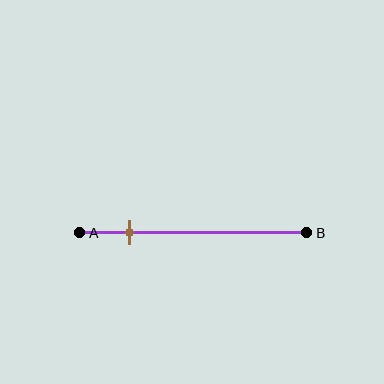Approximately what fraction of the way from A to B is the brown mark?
The brown mark is approximately 20% of the way from A to B.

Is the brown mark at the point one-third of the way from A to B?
No, the mark is at about 20% from A, not at the 33% one-third point.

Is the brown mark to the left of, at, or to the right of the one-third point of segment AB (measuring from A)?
The brown mark is to the left of the one-third point of segment AB.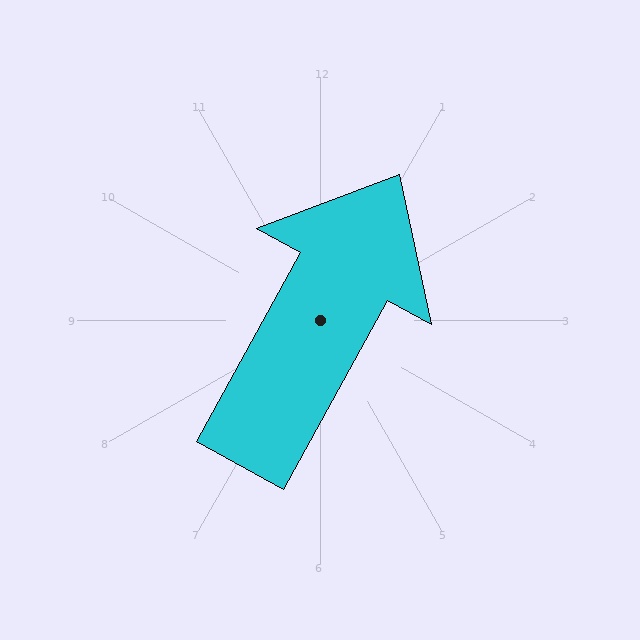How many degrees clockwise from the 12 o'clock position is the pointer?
Approximately 29 degrees.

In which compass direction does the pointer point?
Northeast.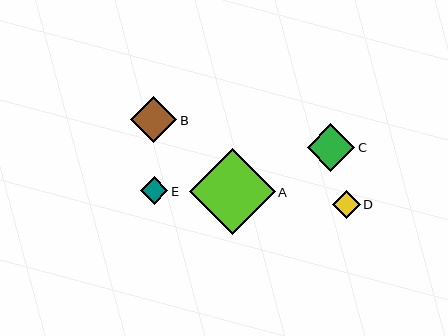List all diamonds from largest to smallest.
From largest to smallest: A, C, B, D, E.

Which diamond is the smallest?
Diamond E is the smallest with a size of approximately 27 pixels.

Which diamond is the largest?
Diamond A is the largest with a size of approximately 85 pixels.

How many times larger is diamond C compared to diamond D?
Diamond C is approximately 1.7 times the size of diamond D.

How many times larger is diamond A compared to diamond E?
Diamond A is approximately 3.1 times the size of diamond E.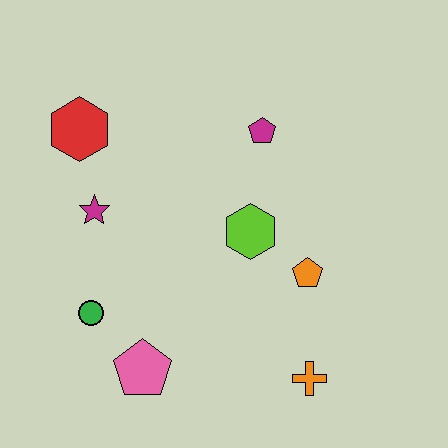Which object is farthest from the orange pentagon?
The red hexagon is farthest from the orange pentagon.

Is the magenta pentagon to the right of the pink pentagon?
Yes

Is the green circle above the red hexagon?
No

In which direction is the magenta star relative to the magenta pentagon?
The magenta star is to the left of the magenta pentagon.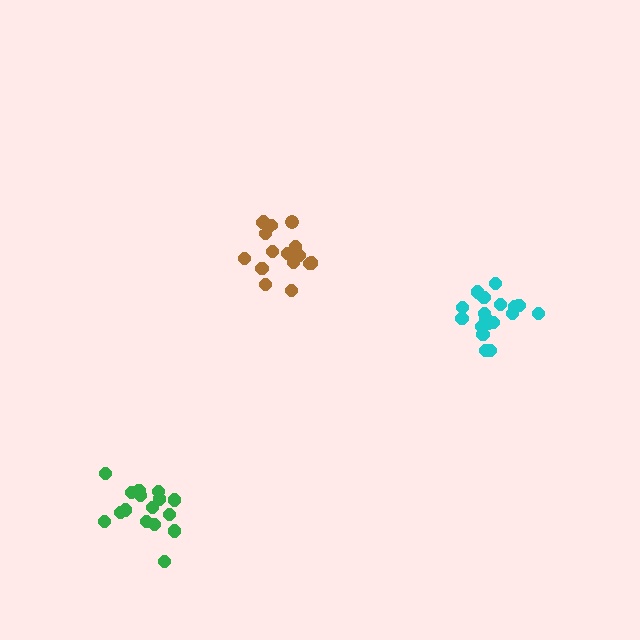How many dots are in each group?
Group 1: 17 dots, Group 2: 19 dots, Group 3: 16 dots (52 total).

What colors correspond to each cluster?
The clusters are colored: brown, cyan, green.